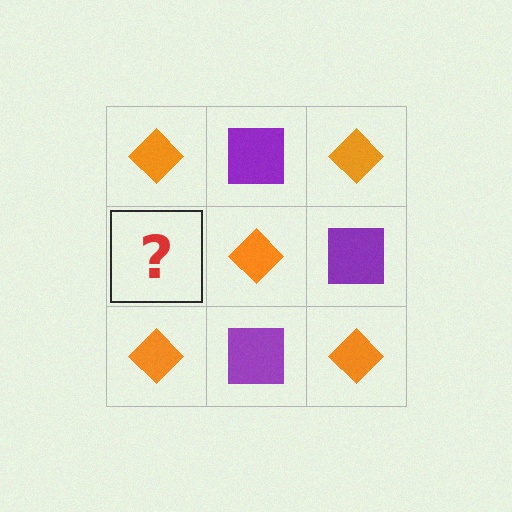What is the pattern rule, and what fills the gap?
The rule is that it alternates orange diamond and purple square in a checkerboard pattern. The gap should be filled with a purple square.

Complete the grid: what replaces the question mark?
The question mark should be replaced with a purple square.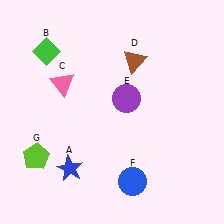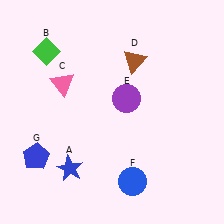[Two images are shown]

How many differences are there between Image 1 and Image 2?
There is 1 difference between the two images.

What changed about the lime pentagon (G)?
In Image 1, G is lime. In Image 2, it changed to blue.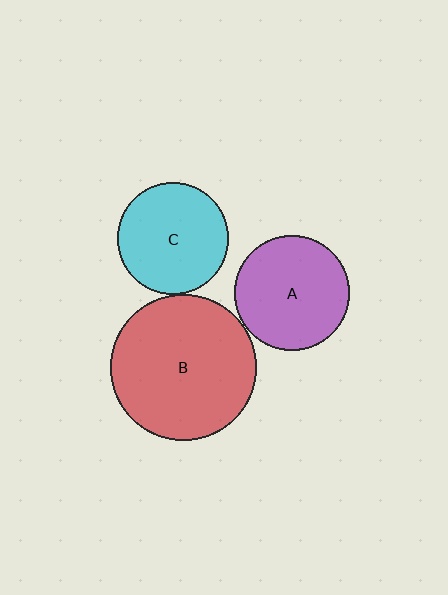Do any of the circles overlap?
No, none of the circles overlap.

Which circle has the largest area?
Circle B (red).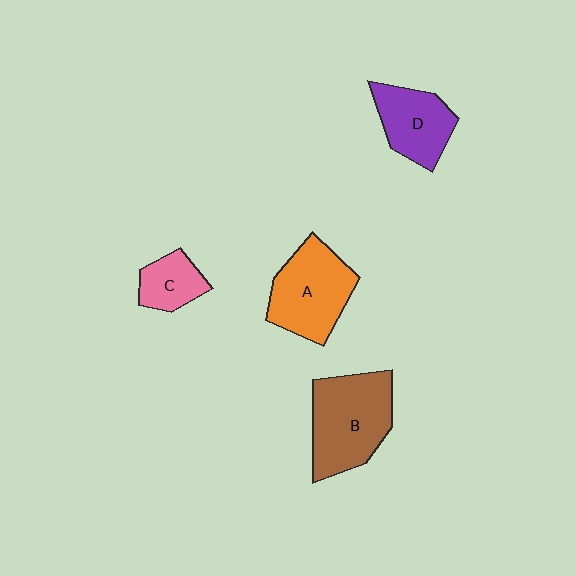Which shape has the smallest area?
Shape C (pink).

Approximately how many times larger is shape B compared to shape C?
Approximately 2.3 times.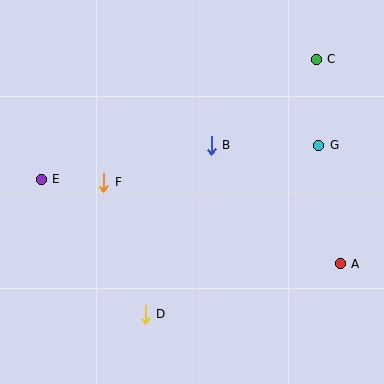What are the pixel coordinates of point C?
Point C is at (316, 59).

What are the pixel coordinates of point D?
Point D is at (145, 314).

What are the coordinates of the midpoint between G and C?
The midpoint between G and C is at (318, 102).